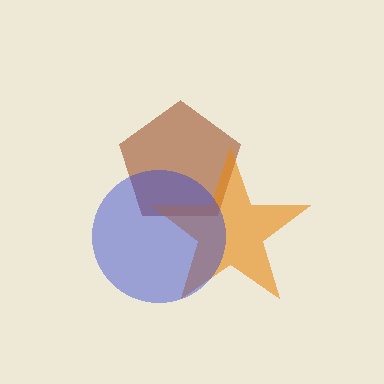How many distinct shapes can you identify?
There are 3 distinct shapes: a brown pentagon, an orange star, a blue circle.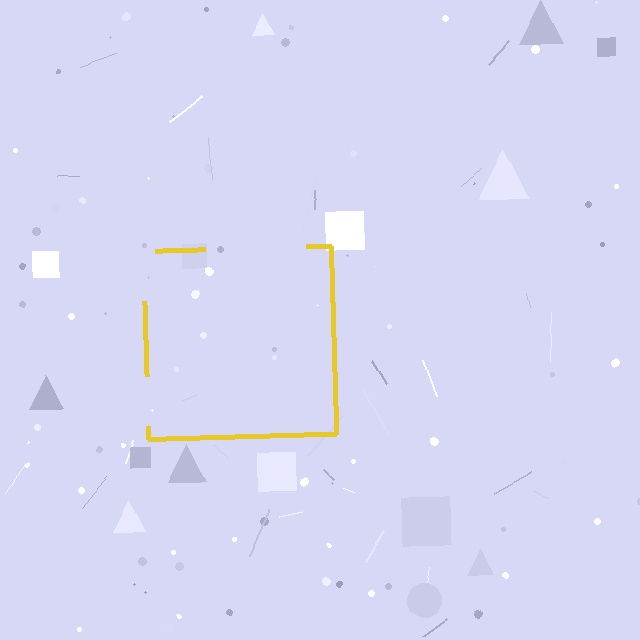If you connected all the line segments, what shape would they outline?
They would outline a square.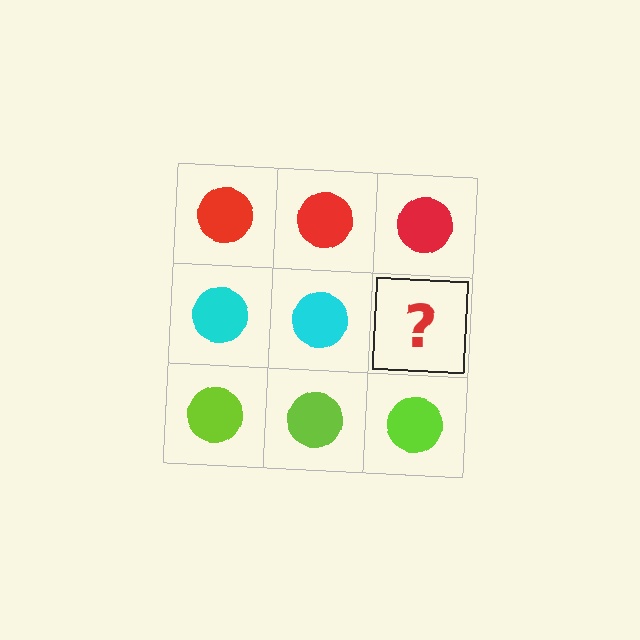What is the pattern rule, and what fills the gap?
The rule is that each row has a consistent color. The gap should be filled with a cyan circle.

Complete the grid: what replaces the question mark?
The question mark should be replaced with a cyan circle.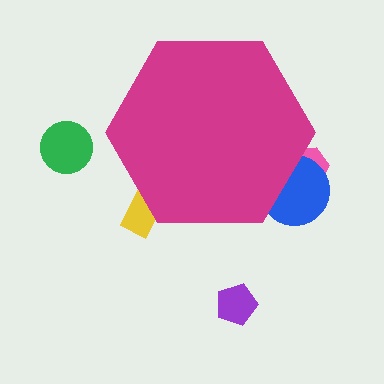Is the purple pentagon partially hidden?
No, the purple pentagon is fully visible.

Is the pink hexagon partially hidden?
Yes, the pink hexagon is partially hidden behind the magenta hexagon.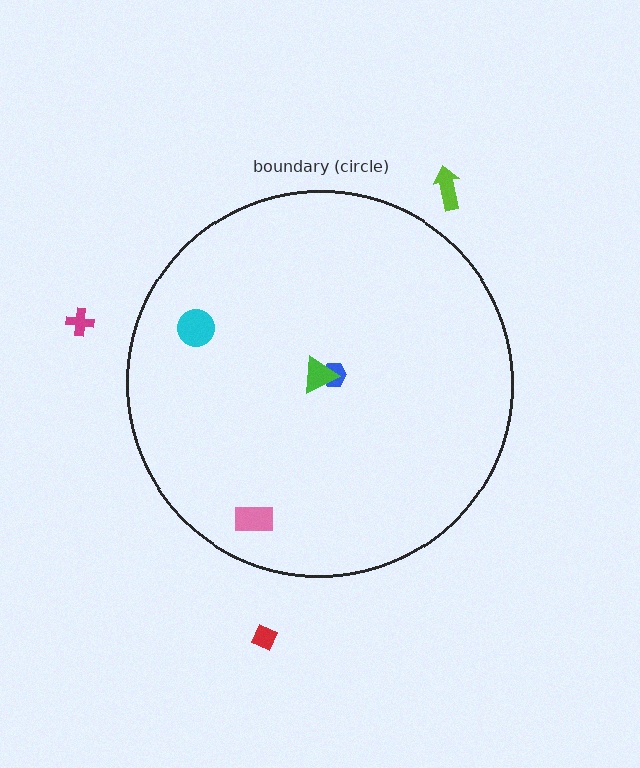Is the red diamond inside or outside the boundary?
Outside.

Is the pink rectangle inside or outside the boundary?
Inside.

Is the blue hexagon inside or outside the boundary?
Inside.